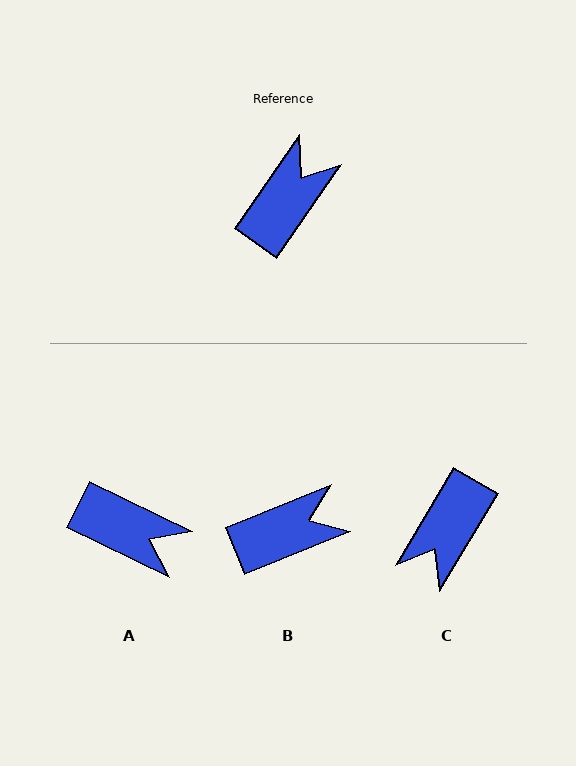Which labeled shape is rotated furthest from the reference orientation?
C, about 176 degrees away.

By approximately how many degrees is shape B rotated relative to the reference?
Approximately 33 degrees clockwise.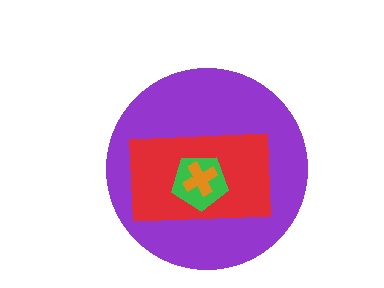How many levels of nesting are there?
4.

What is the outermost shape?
The purple circle.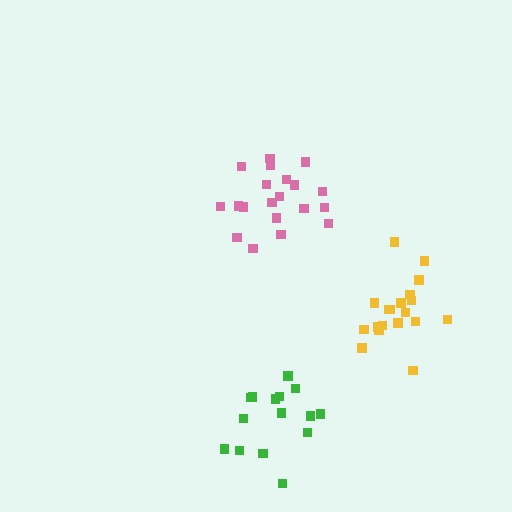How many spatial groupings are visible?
There are 3 spatial groupings.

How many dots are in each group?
Group 1: 19 dots, Group 2: 20 dots, Group 3: 15 dots (54 total).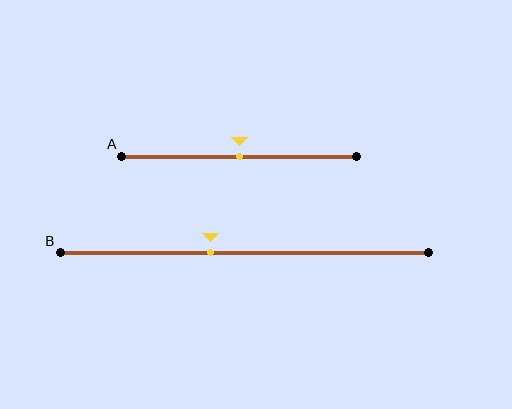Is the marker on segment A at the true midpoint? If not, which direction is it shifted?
Yes, the marker on segment A is at the true midpoint.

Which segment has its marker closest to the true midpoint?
Segment A has its marker closest to the true midpoint.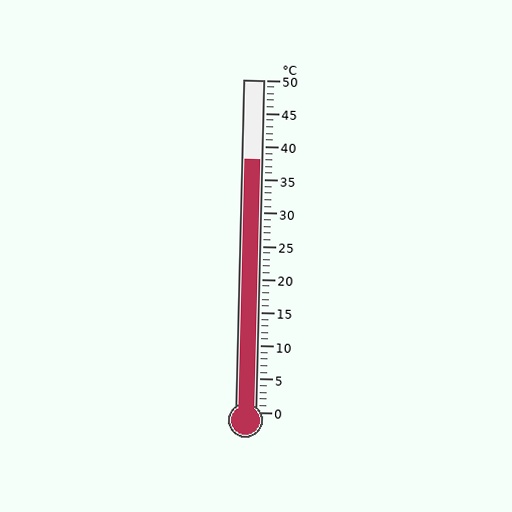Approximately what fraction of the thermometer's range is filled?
The thermometer is filled to approximately 75% of its range.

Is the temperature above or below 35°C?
The temperature is above 35°C.